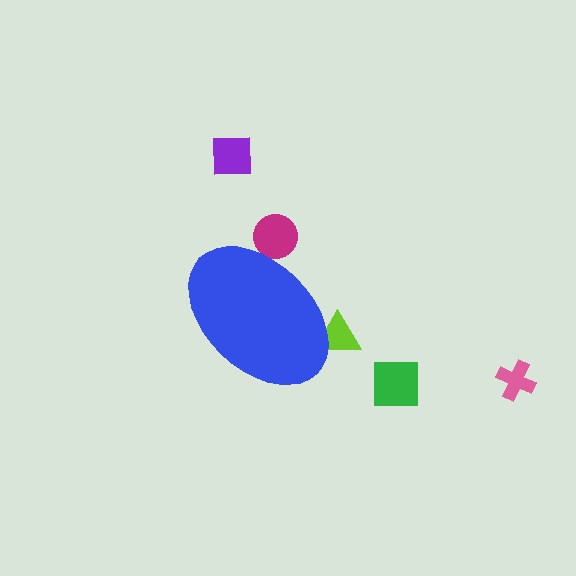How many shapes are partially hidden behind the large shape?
2 shapes are partially hidden.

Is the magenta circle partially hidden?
Yes, the magenta circle is partially hidden behind the blue ellipse.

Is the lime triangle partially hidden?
Yes, the lime triangle is partially hidden behind the blue ellipse.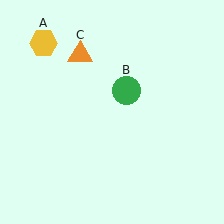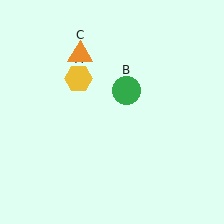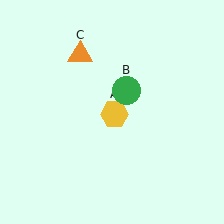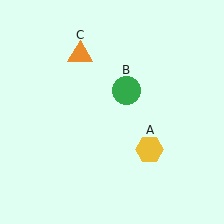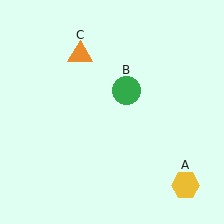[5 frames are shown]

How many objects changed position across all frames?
1 object changed position: yellow hexagon (object A).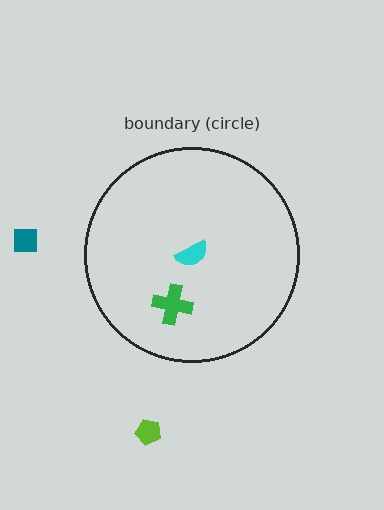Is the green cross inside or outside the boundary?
Inside.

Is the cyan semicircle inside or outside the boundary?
Inside.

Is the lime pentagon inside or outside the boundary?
Outside.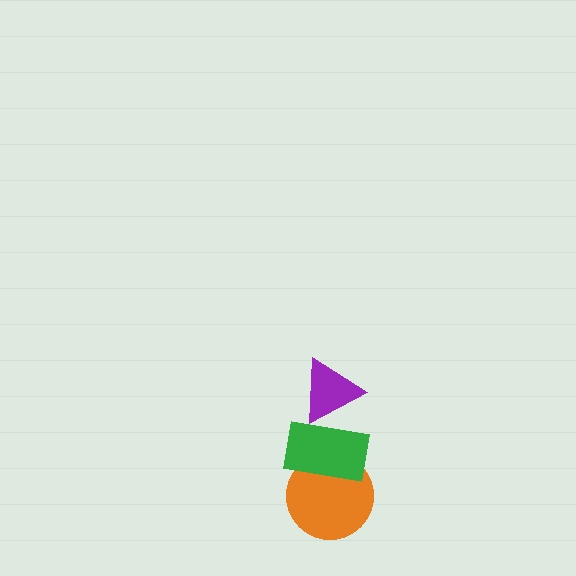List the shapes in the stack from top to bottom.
From top to bottom: the purple triangle, the green rectangle, the orange circle.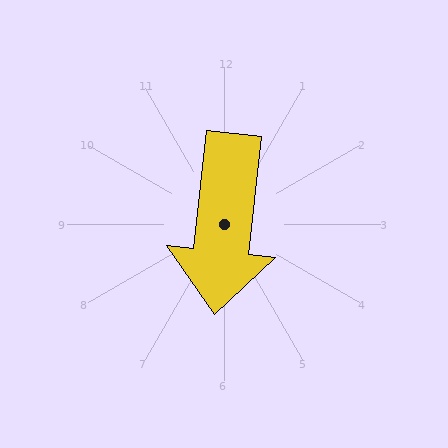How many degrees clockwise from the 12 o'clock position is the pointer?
Approximately 186 degrees.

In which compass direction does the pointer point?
South.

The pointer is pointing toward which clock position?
Roughly 6 o'clock.